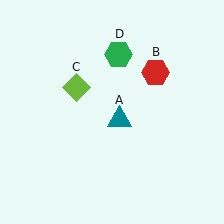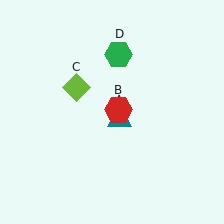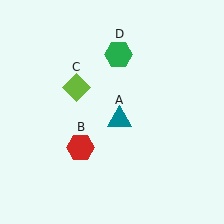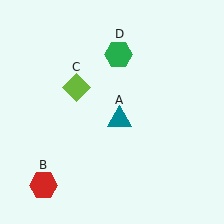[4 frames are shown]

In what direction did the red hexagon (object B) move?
The red hexagon (object B) moved down and to the left.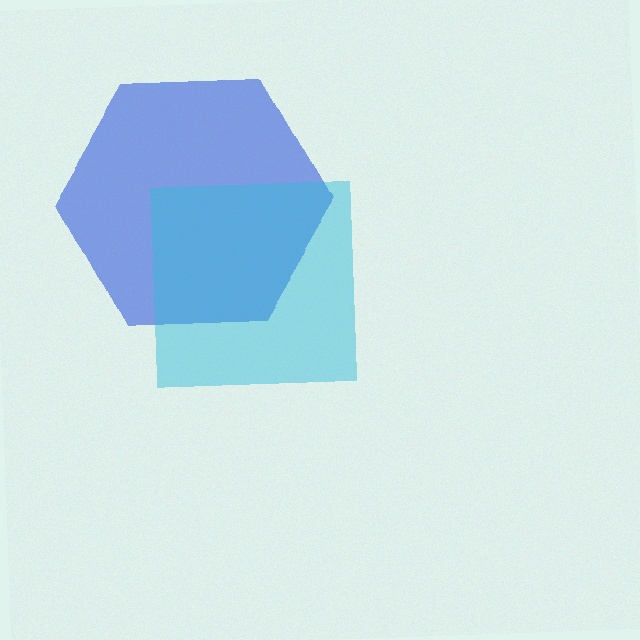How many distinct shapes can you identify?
There are 2 distinct shapes: a blue hexagon, a cyan square.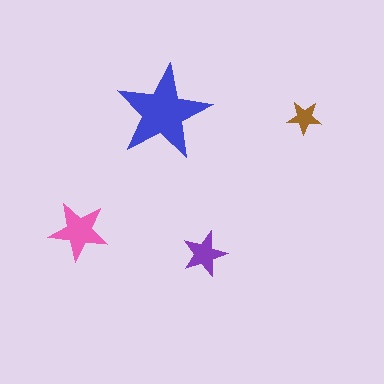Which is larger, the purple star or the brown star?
The purple one.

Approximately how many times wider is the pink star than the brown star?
About 1.5 times wider.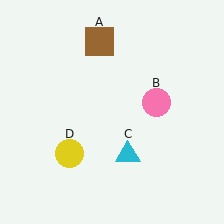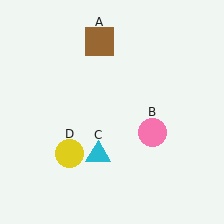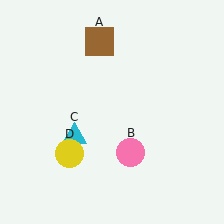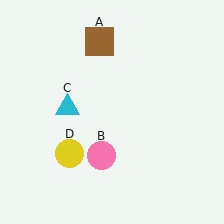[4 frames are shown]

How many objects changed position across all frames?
2 objects changed position: pink circle (object B), cyan triangle (object C).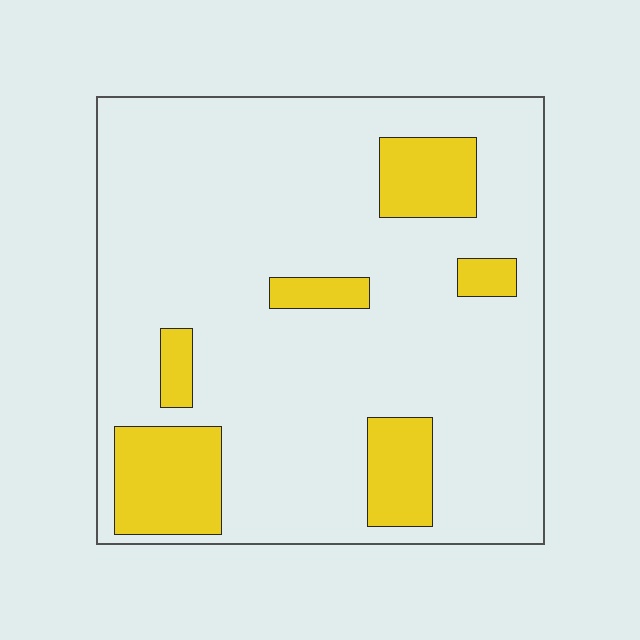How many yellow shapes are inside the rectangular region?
6.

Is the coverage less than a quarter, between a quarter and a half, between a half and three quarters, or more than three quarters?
Less than a quarter.